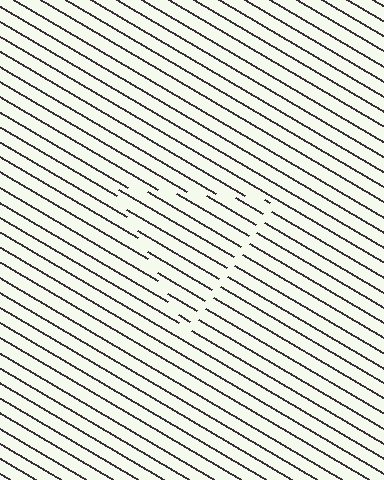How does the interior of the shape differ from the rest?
The interior of the shape contains the same grating, shifted by half a period — the contour is defined by the phase discontinuity where line-ends from the inner and outer gratings abut.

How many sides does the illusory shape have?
3 sides — the line-ends trace a triangle.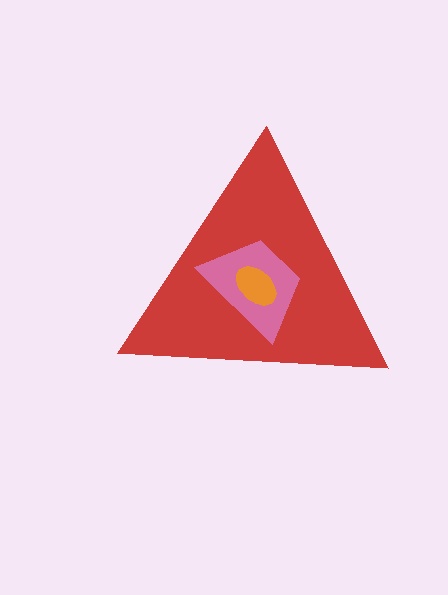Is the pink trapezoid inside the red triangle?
Yes.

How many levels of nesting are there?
3.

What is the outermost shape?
The red triangle.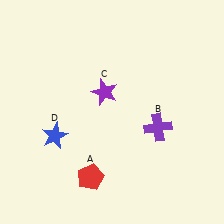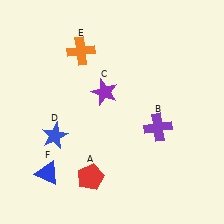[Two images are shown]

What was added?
An orange cross (E), a blue triangle (F) were added in Image 2.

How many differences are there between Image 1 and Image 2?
There are 2 differences between the two images.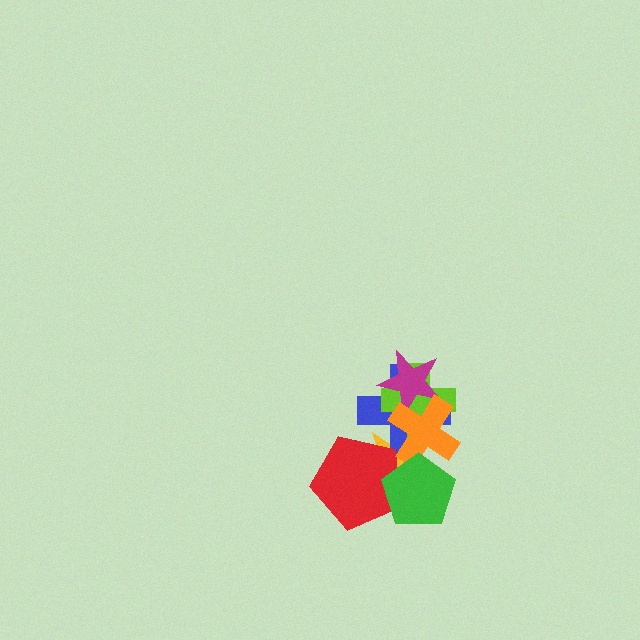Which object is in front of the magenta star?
The orange cross is in front of the magenta star.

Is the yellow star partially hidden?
Yes, it is partially covered by another shape.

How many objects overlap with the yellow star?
4 objects overlap with the yellow star.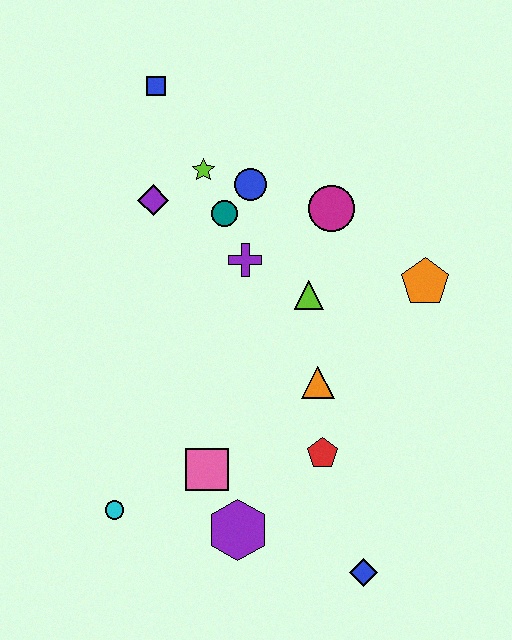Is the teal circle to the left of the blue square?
No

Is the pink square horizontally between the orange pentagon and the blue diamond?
No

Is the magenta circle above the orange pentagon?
Yes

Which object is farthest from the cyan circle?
The blue square is farthest from the cyan circle.